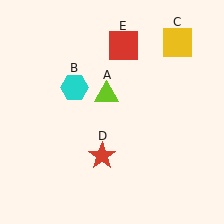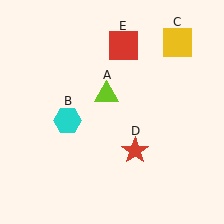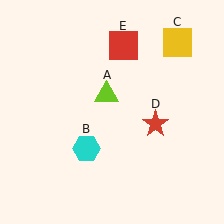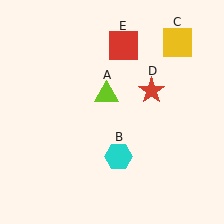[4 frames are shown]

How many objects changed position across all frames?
2 objects changed position: cyan hexagon (object B), red star (object D).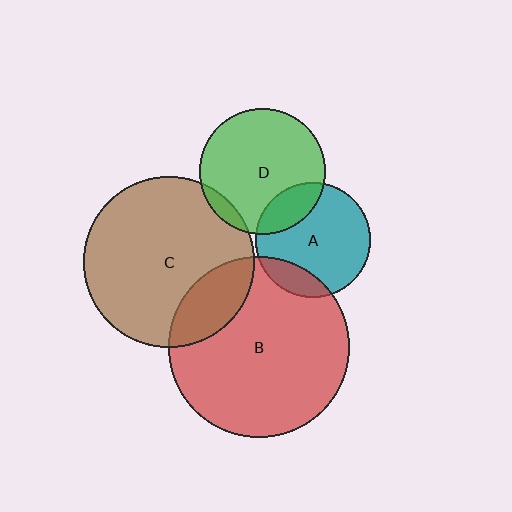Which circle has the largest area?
Circle B (red).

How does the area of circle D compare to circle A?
Approximately 1.2 times.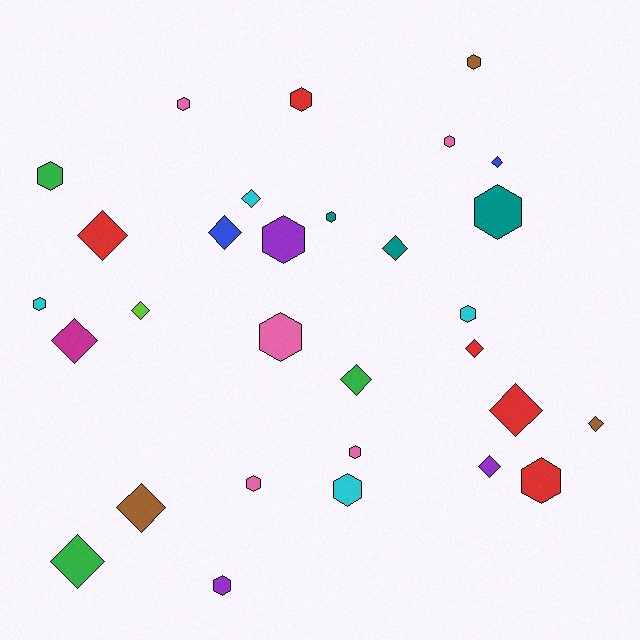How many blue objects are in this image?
There are 2 blue objects.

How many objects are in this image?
There are 30 objects.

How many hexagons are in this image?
There are 16 hexagons.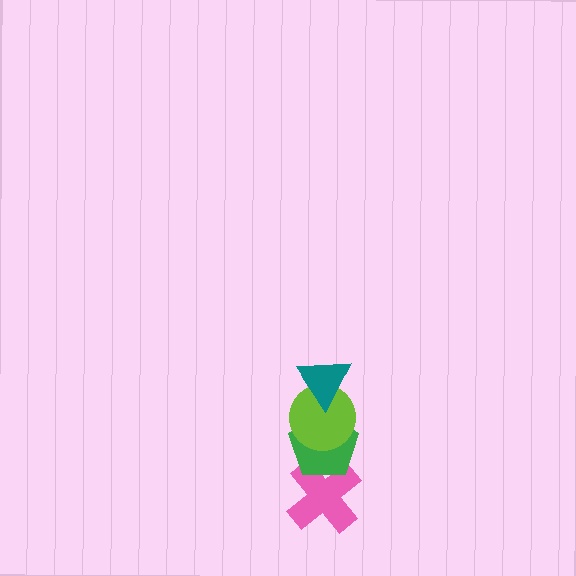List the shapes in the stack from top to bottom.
From top to bottom: the teal triangle, the lime circle, the green pentagon, the pink cross.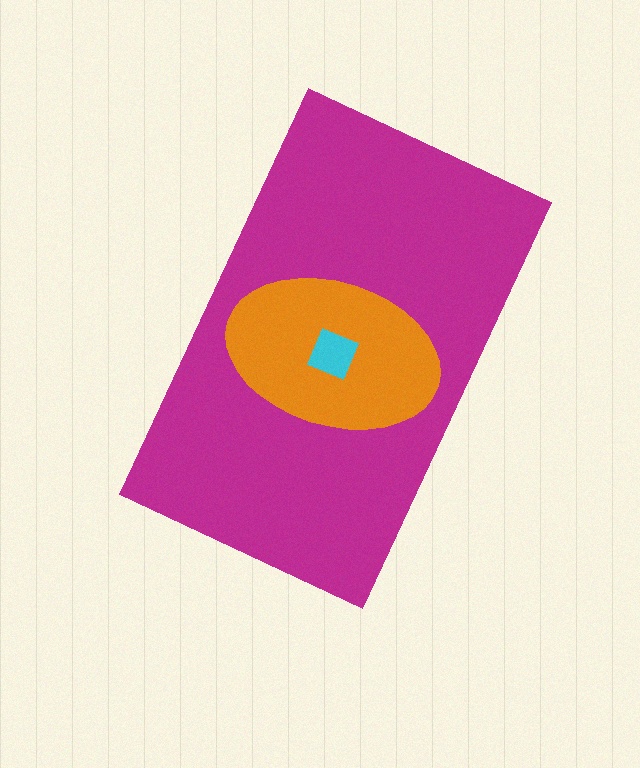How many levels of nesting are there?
3.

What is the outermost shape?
The magenta rectangle.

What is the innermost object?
The cyan diamond.